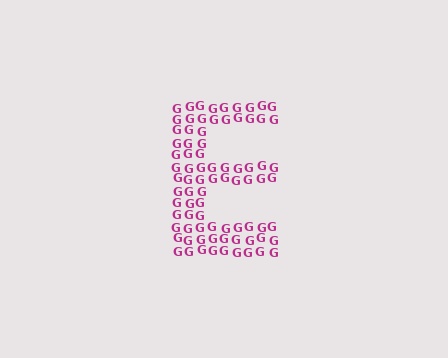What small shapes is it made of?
It is made of small letter G's.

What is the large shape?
The large shape is the letter E.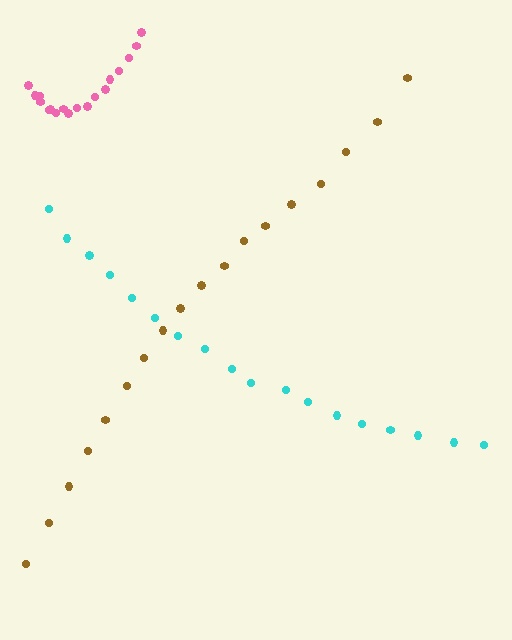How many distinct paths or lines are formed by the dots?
There are 3 distinct paths.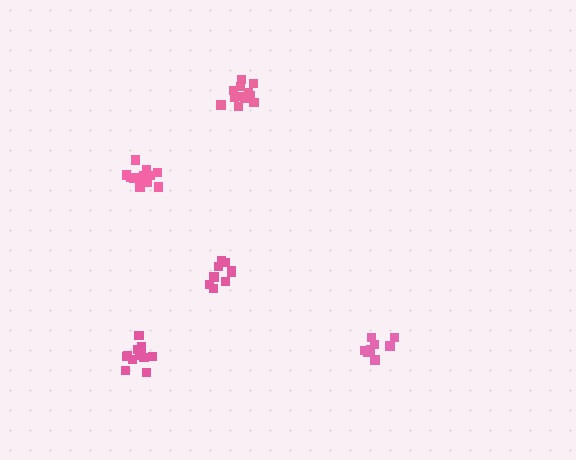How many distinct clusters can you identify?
There are 5 distinct clusters.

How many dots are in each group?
Group 1: 13 dots, Group 2: 9 dots, Group 3: 9 dots, Group 4: 12 dots, Group 5: 12 dots (55 total).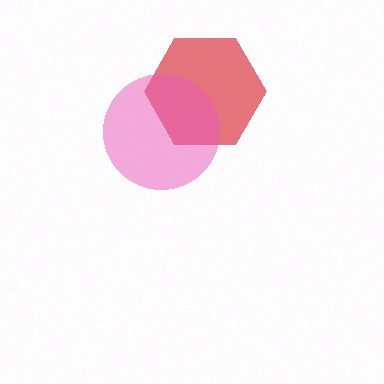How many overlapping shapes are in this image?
There are 2 overlapping shapes in the image.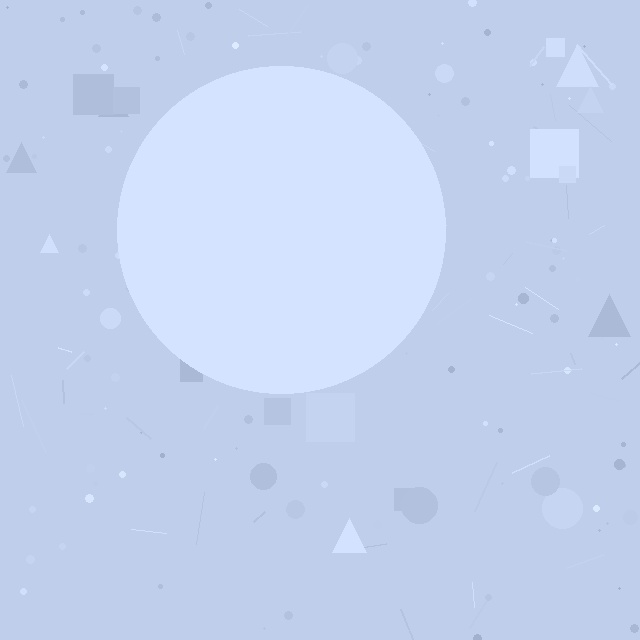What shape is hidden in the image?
A circle is hidden in the image.